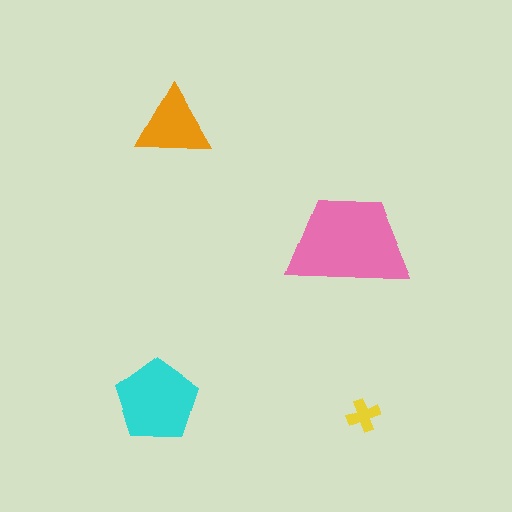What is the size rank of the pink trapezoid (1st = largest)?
1st.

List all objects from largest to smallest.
The pink trapezoid, the cyan pentagon, the orange triangle, the yellow cross.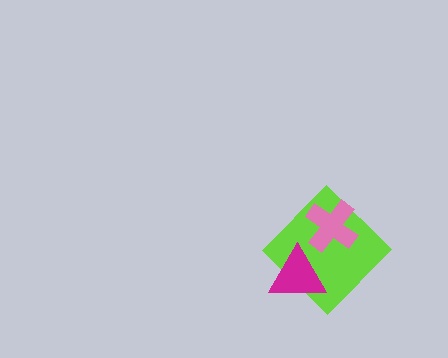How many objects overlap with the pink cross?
1 object overlaps with the pink cross.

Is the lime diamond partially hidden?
Yes, it is partially covered by another shape.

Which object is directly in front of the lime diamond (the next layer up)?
The magenta triangle is directly in front of the lime diamond.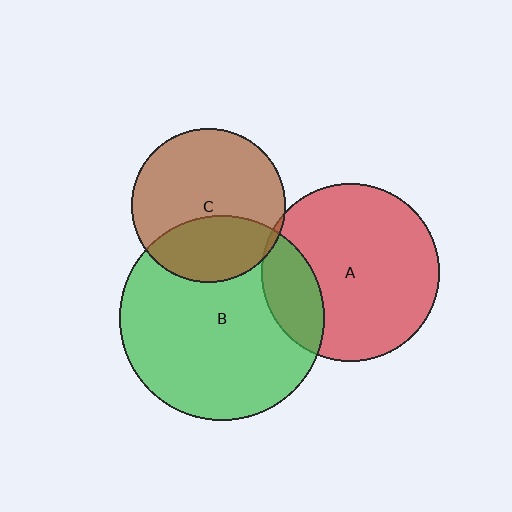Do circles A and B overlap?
Yes.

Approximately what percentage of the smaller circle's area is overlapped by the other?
Approximately 20%.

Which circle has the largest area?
Circle B (green).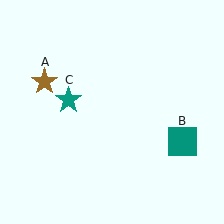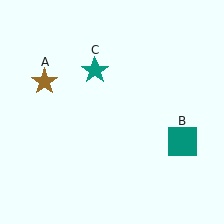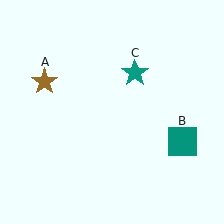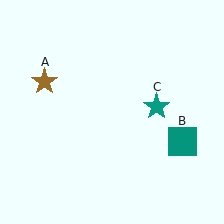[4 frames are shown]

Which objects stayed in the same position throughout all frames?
Brown star (object A) and teal square (object B) remained stationary.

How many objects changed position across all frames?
1 object changed position: teal star (object C).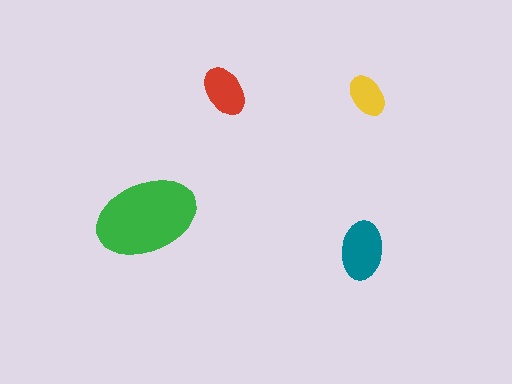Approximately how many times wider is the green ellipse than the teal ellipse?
About 1.5 times wider.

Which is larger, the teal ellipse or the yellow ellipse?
The teal one.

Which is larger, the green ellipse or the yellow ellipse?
The green one.